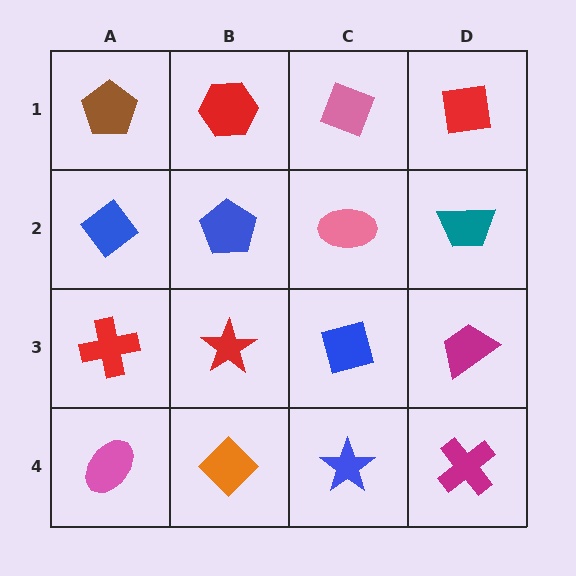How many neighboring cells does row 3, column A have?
3.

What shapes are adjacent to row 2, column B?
A red hexagon (row 1, column B), a red star (row 3, column B), a blue diamond (row 2, column A), a pink ellipse (row 2, column C).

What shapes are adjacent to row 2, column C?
A pink diamond (row 1, column C), a blue square (row 3, column C), a blue pentagon (row 2, column B), a teal trapezoid (row 2, column D).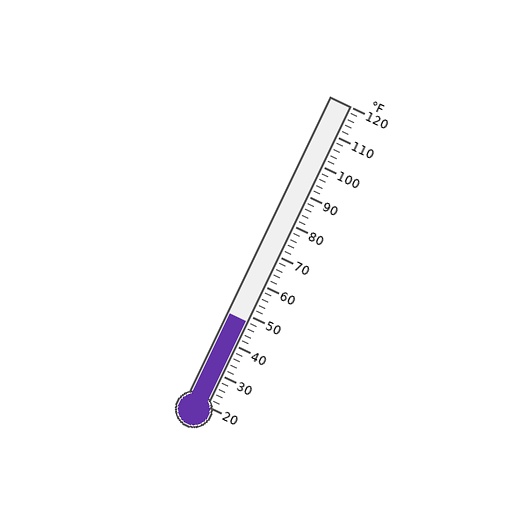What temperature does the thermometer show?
The thermometer shows approximately 48°F.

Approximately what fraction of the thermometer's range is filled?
The thermometer is filled to approximately 30% of its range.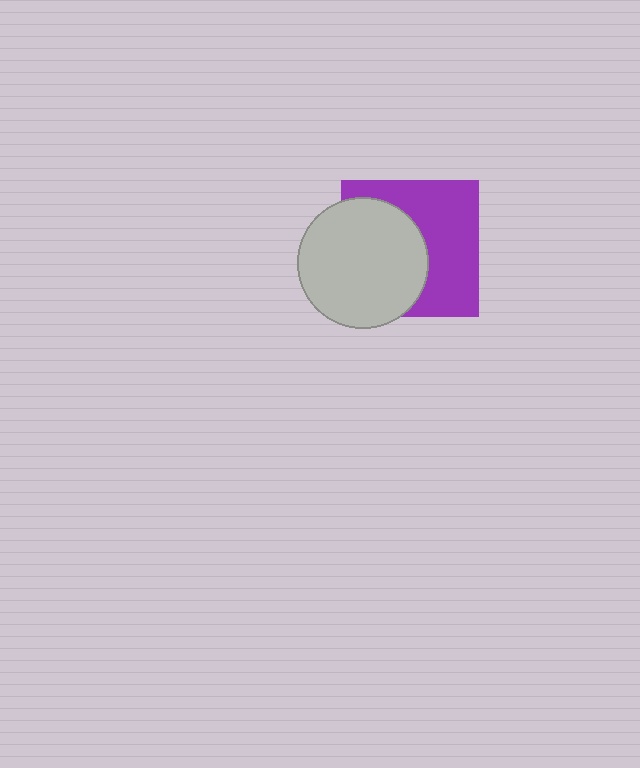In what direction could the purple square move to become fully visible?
The purple square could move right. That would shift it out from behind the light gray circle entirely.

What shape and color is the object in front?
The object in front is a light gray circle.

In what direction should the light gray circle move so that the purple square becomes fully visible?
The light gray circle should move left. That is the shortest direction to clear the overlap and leave the purple square fully visible.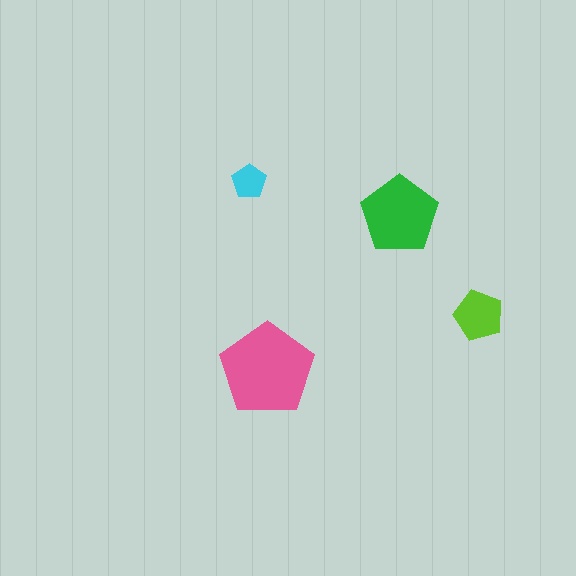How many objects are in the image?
There are 4 objects in the image.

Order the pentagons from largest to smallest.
the pink one, the green one, the lime one, the cyan one.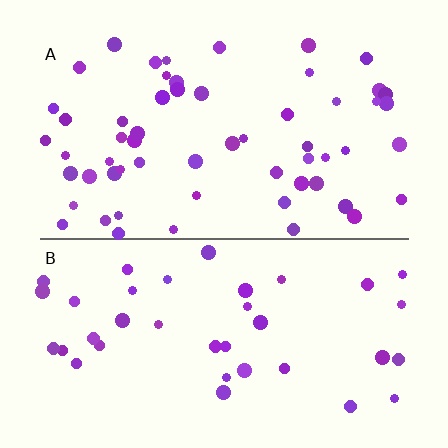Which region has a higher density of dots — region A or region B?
A (the top).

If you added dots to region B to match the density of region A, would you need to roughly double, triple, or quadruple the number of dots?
Approximately double.